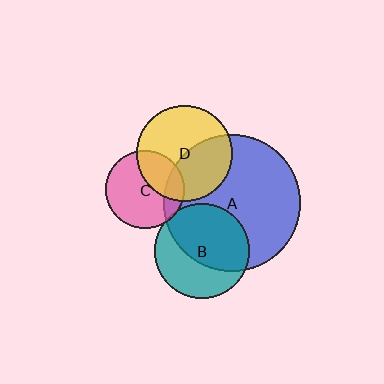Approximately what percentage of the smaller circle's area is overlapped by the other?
Approximately 55%.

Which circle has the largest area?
Circle A (blue).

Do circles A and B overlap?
Yes.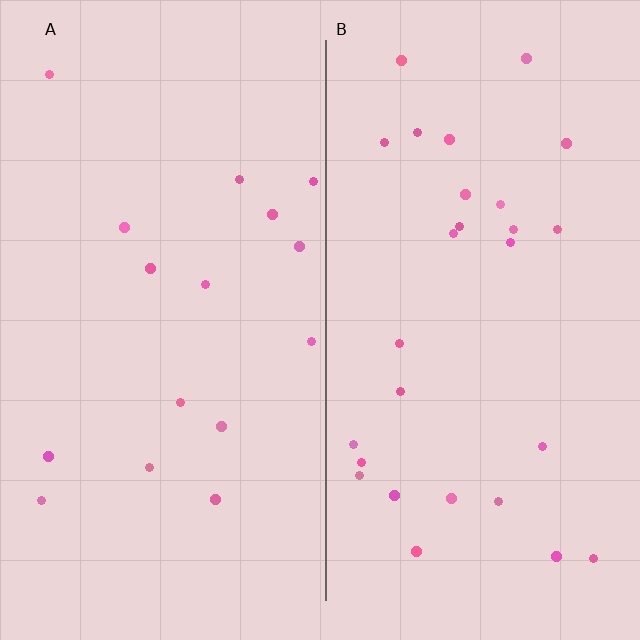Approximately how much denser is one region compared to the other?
Approximately 1.7× — region B over region A.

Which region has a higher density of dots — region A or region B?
B (the right).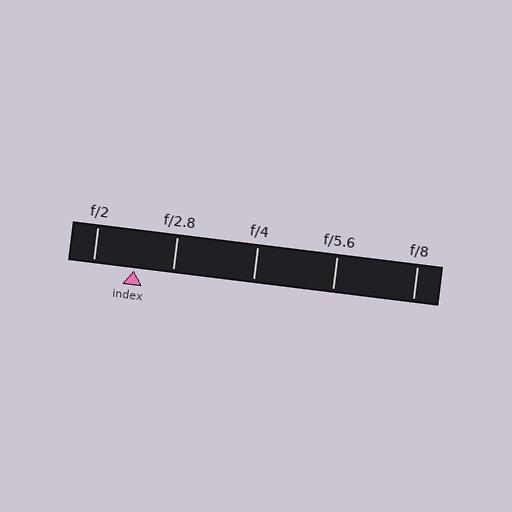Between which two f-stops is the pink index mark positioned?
The index mark is between f/2 and f/2.8.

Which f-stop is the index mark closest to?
The index mark is closest to f/2.8.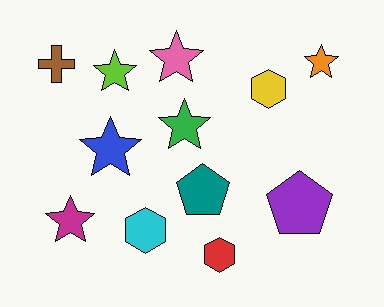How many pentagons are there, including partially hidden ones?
There are 2 pentagons.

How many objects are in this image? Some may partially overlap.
There are 12 objects.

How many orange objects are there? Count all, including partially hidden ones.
There is 1 orange object.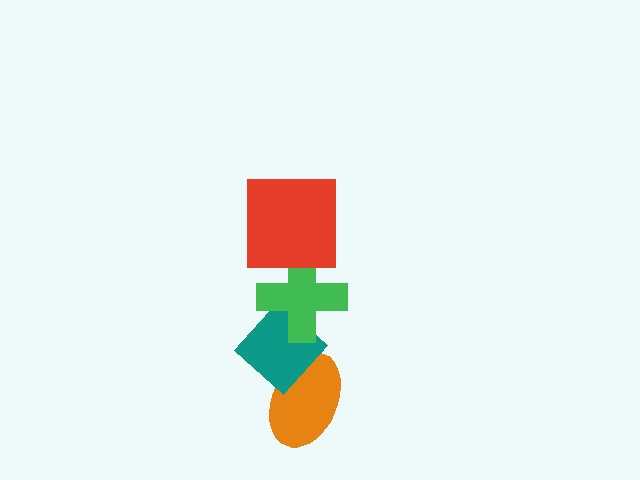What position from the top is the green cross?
The green cross is 2nd from the top.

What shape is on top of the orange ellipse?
The teal diamond is on top of the orange ellipse.